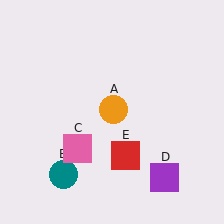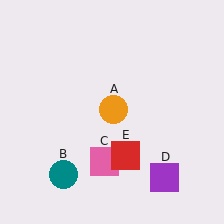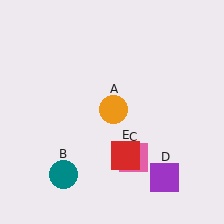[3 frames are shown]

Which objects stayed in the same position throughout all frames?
Orange circle (object A) and teal circle (object B) and purple square (object D) and red square (object E) remained stationary.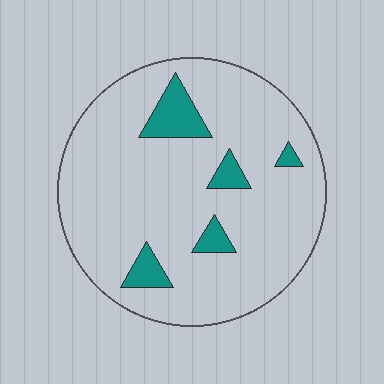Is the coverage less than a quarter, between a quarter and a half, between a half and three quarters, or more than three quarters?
Less than a quarter.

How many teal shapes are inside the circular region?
5.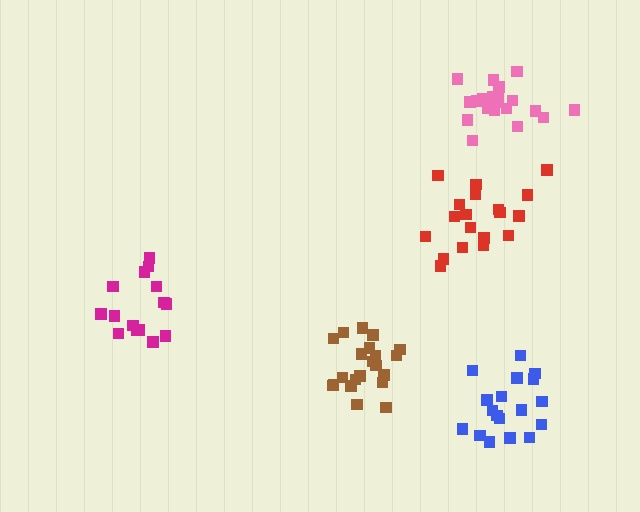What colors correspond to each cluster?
The clusters are colored: pink, blue, red, brown, magenta.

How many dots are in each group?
Group 1: 20 dots, Group 2: 18 dots, Group 3: 19 dots, Group 4: 21 dots, Group 5: 15 dots (93 total).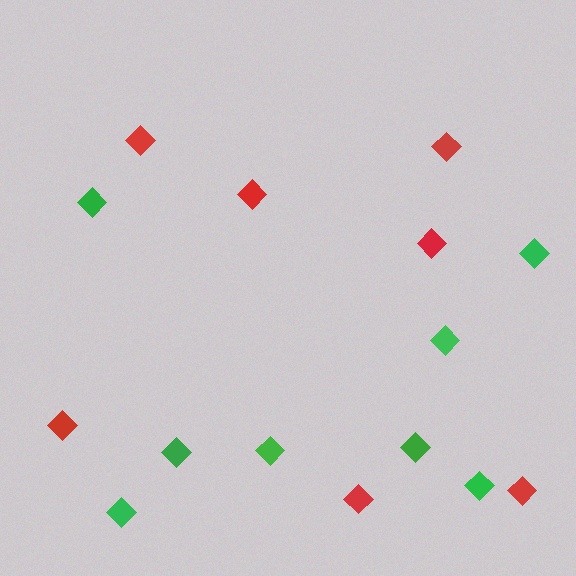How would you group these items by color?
There are 2 groups: one group of red diamonds (7) and one group of green diamonds (8).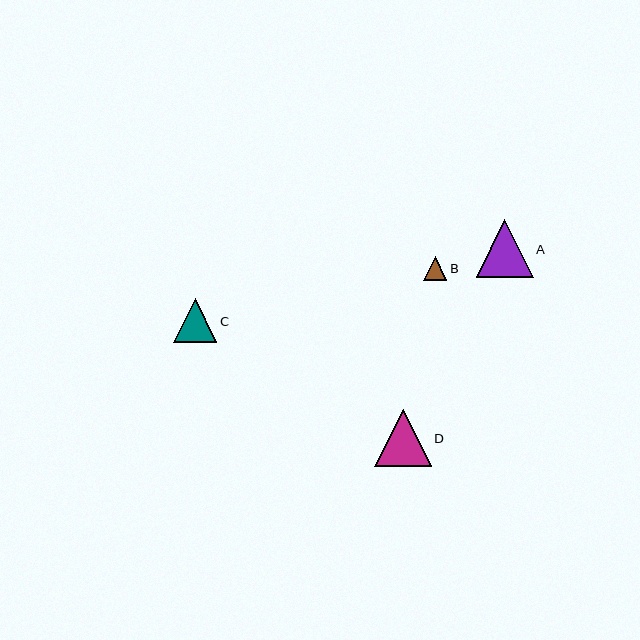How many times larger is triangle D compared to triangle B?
Triangle D is approximately 2.4 times the size of triangle B.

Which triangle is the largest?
Triangle A is the largest with a size of approximately 57 pixels.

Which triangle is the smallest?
Triangle B is the smallest with a size of approximately 23 pixels.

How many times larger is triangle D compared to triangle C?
Triangle D is approximately 1.3 times the size of triangle C.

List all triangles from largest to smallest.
From largest to smallest: A, D, C, B.